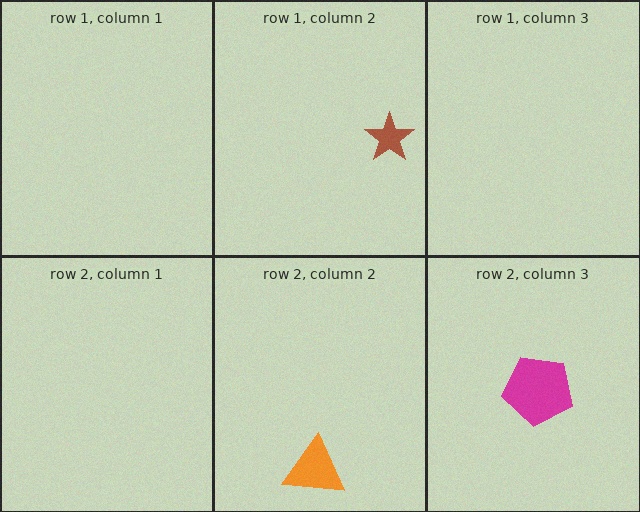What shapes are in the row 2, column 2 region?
The orange triangle.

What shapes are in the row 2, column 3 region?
The magenta pentagon.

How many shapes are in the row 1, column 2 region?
1.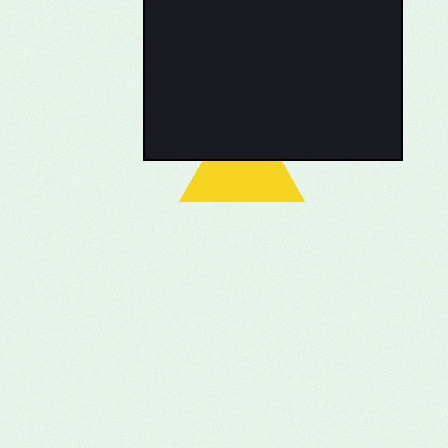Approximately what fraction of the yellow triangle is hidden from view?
Roughly 40% of the yellow triangle is hidden behind the black rectangle.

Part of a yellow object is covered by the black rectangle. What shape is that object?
It is a triangle.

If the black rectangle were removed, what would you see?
You would see the complete yellow triangle.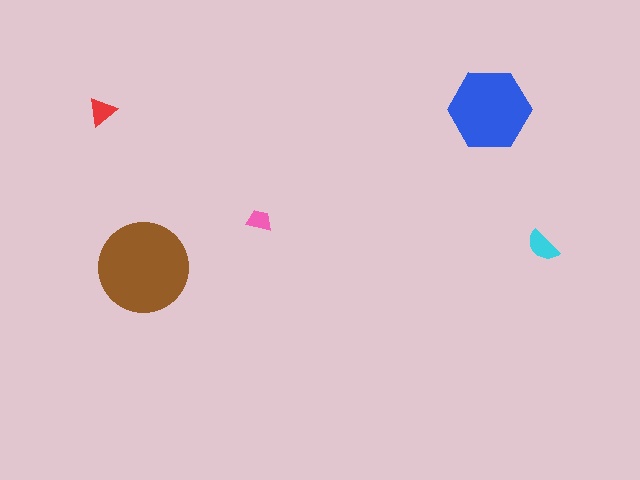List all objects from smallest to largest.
The pink trapezoid, the red triangle, the cyan semicircle, the blue hexagon, the brown circle.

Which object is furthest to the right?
The cyan semicircle is rightmost.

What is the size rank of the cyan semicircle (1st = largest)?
3rd.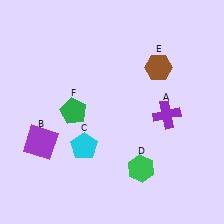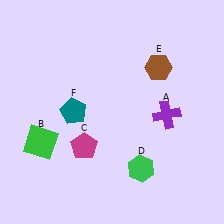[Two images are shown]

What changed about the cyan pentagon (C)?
In Image 1, C is cyan. In Image 2, it changed to magenta.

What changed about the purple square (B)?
In Image 1, B is purple. In Image 2, it changed to green.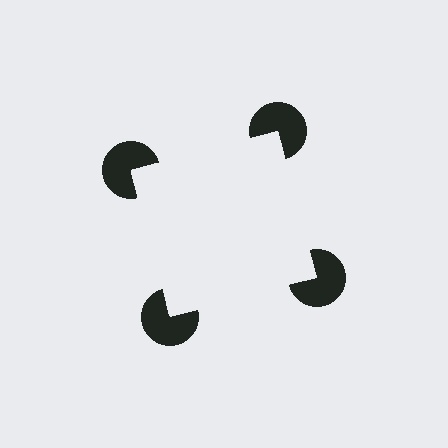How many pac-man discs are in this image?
There are 4 — one at each vertex of the illusory square.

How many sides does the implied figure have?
4 sides.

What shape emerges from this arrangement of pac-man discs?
An illusory square — its edges are inferred from the aligned wedge cuts in the pac-man discs, not physically drawn.